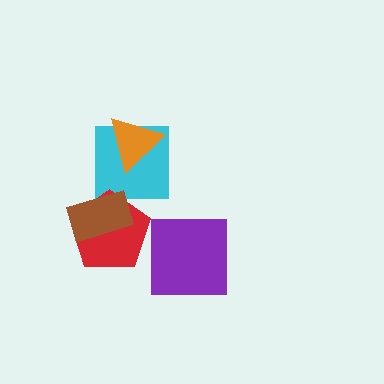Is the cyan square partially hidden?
Yes, it is partially covered by another shape.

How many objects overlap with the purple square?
0 objects overlap with the purple square.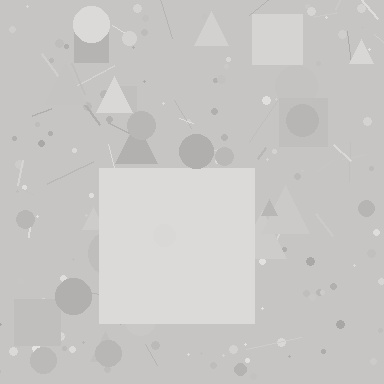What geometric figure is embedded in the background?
A square is embedded in the background.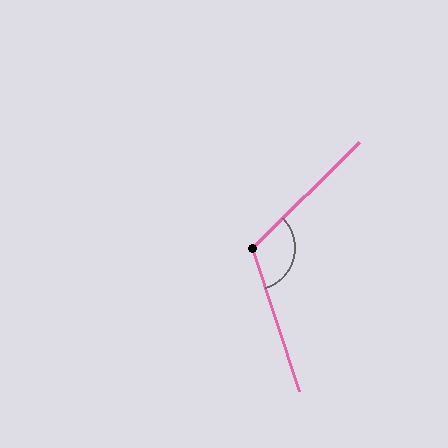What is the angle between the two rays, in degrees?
Approximately 117 degrees.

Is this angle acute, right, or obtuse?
It is obtuse.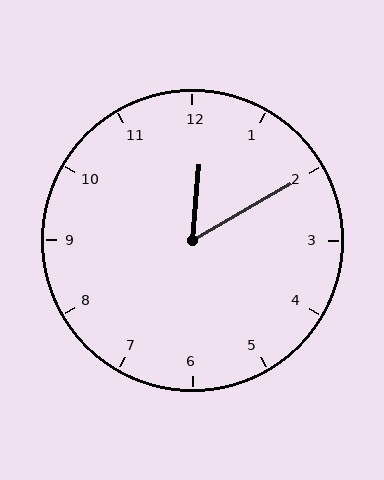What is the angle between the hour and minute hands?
Approximately 55 degrees.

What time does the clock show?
12:10.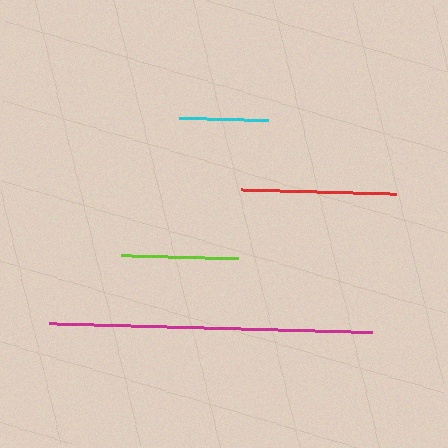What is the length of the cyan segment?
The cyan segment is approximately 89 pixels long.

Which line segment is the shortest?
The cyan line is the shortest at approximately 89 pixels.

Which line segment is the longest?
The magenta line is the longest at approximately 322 pixels.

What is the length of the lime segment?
The lime segment is approximately 116 pixels long.